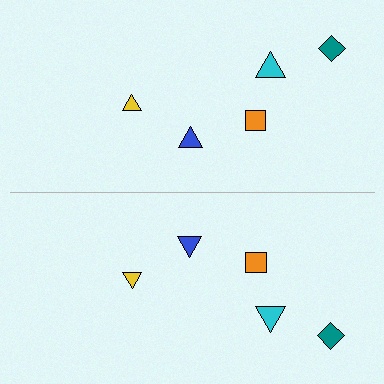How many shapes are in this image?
There are 10 shapes in this image.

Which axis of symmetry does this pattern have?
The pattern has a horizontal axis of symmetry running through the center of the image.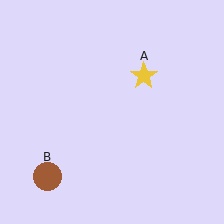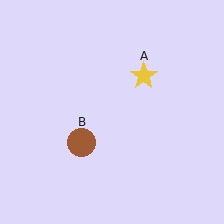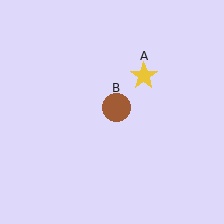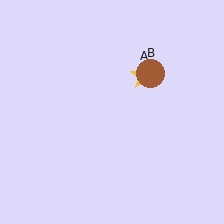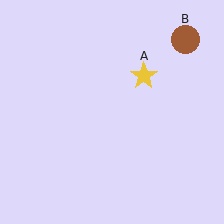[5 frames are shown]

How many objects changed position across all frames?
1 object changed position: brown circle (object B).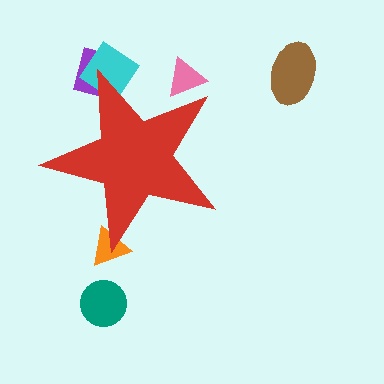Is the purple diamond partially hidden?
Yes, the purple diamond is partially hidden behind the red star.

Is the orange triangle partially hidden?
Yes, the orange triangle is partially hidden behind the red star.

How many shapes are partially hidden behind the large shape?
4 shapes are partially hidden.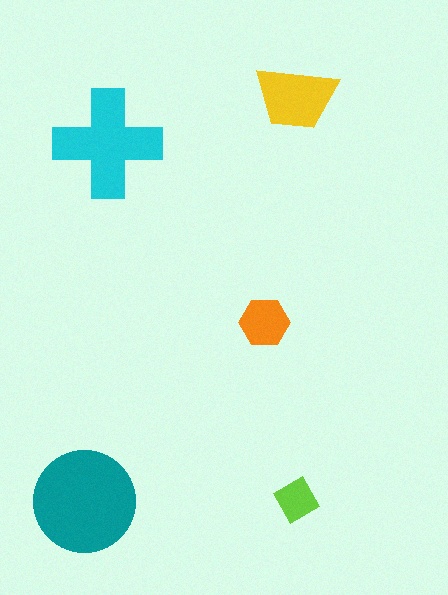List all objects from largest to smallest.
The teal circle, the cyan cross, the yellow trapezoid, the orange hexagon, the lime diamond.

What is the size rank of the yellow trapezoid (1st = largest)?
3rd.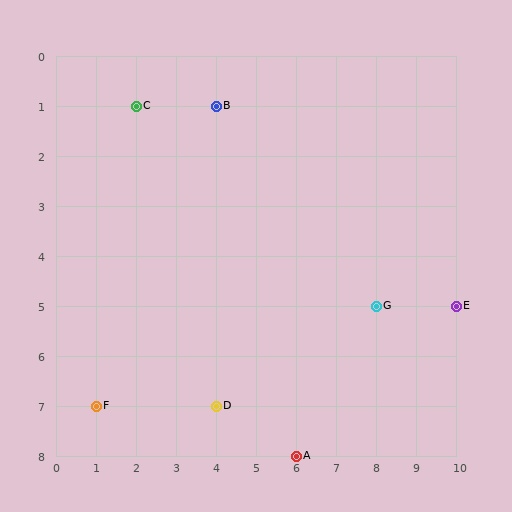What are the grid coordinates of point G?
Point G is at grid coordinates (8, 5).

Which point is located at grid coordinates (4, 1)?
Point B is at (4, 1).